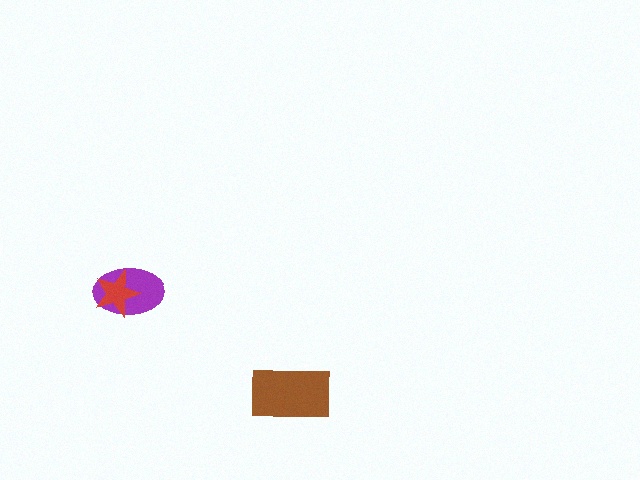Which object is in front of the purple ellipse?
The red star is in front of the purple ellipse.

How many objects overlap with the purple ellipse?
1 object overlaps with the purple ellipse.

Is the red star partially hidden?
No, no other shape covers it.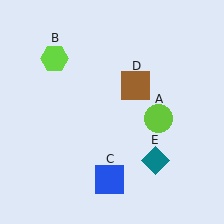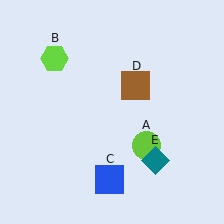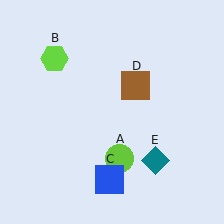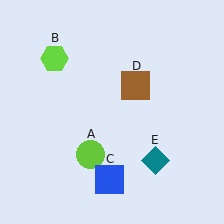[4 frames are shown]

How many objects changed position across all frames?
1 object changed position: lime circle (object A).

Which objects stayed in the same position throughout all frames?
Lime hexagon (object B) and blue square (object C) and brown square (object D) and teal diamond (object E) remained stationary.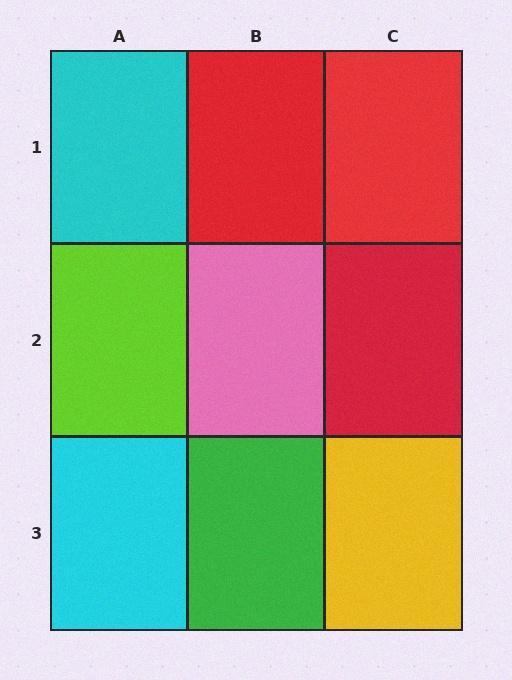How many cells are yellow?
1 cell is yellow.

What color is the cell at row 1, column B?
Red.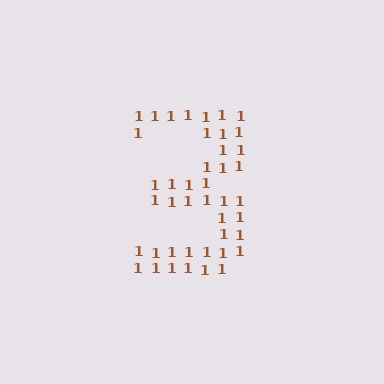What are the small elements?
The small elements are digit 1's.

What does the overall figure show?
The overall figure shows the digit 3.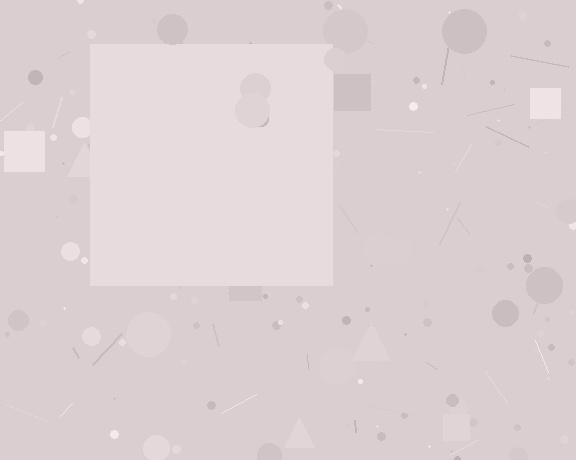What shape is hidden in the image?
A square is hidden in the image.